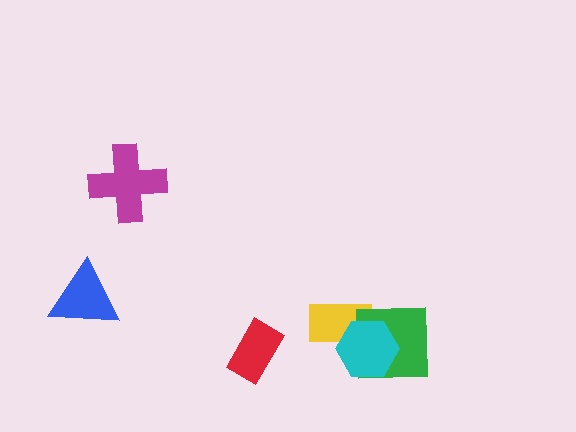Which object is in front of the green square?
The cyan hexagon is in front of the green square.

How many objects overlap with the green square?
2 objects overlap with the green square.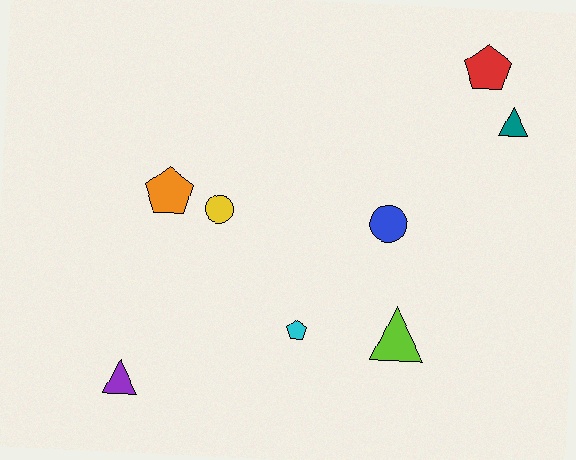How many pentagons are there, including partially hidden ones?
There are 3 pentagons.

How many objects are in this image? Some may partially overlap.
There are 8 objects.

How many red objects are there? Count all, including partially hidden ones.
There is 1 red object.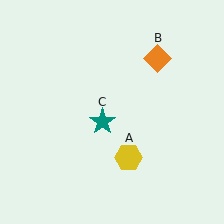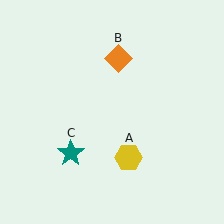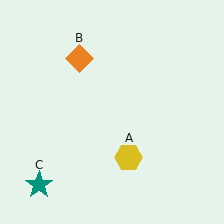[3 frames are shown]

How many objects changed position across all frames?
2 objects changed position: orange diamond (object B), teal star (object C).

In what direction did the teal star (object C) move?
The teal star (object C) moved down and to the left.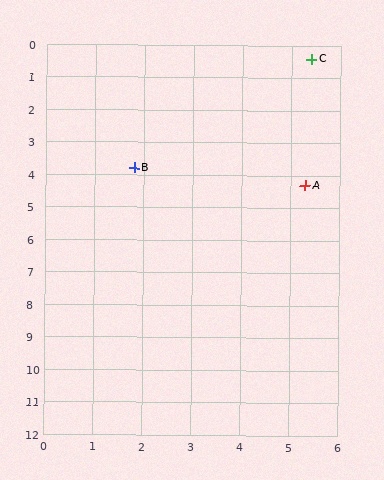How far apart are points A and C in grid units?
Points A and C are about 3.9 grid units apart.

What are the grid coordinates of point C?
Point C is at approximately (5.4, 0.4).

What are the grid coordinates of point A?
Point A is at approximately (5.3, 4.3).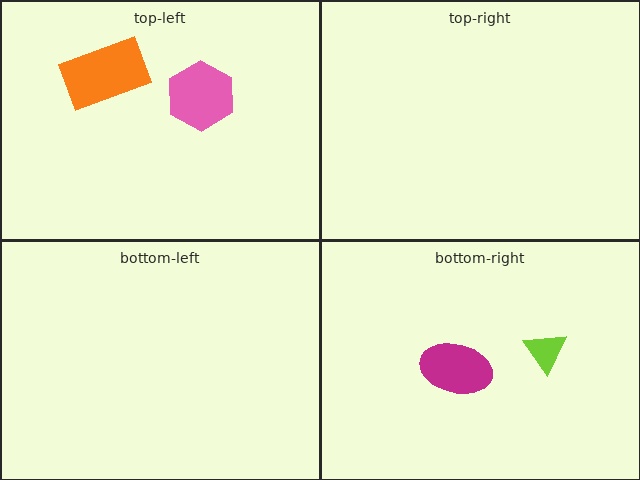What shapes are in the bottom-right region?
The lime triangle, the magenta ellipse.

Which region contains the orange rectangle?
The top-left region.